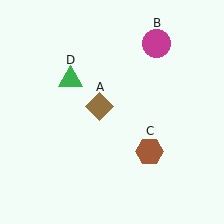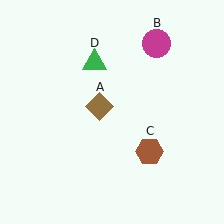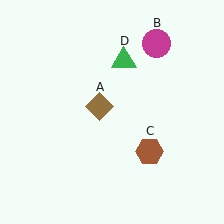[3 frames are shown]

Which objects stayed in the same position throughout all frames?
Brown diamond (object A) and magenta circle (object B) and brown hexagon (object C) remained stationary.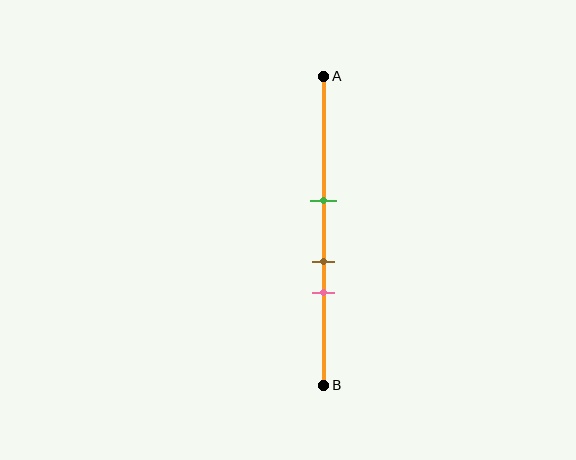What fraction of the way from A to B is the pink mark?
The pink mark is approximately 70% (0.7) of the way from A to B.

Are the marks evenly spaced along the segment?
Yes, the marks are approximately evenly spaced.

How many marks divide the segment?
There are 3 marks dividing the segment.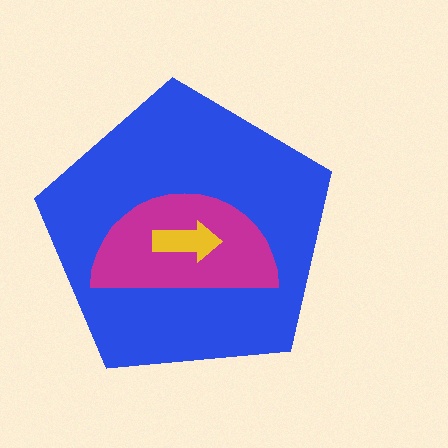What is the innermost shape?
The yellow arrow.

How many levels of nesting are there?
3.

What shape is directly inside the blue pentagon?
The magenta semicircle.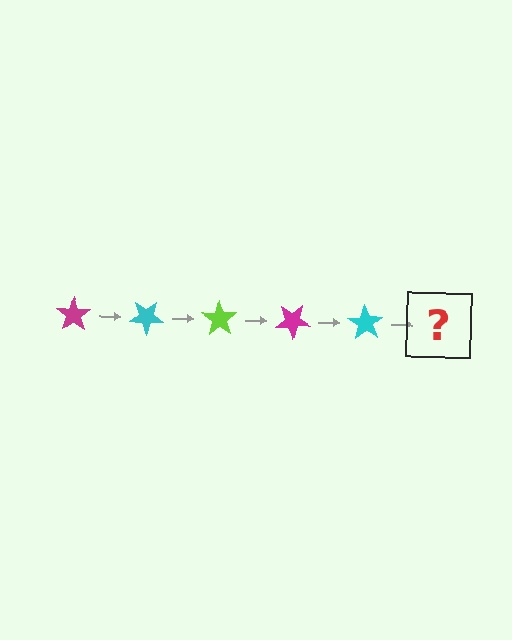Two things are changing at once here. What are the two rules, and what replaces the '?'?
The two rules are that it rotates 35 degrees each step and the color cycles through magenta, cyan, and lime. The '?' should be a lime star, rotated 175 degrees from the start.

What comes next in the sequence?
The next element should be a lime star, rotated 175 degrees from the start.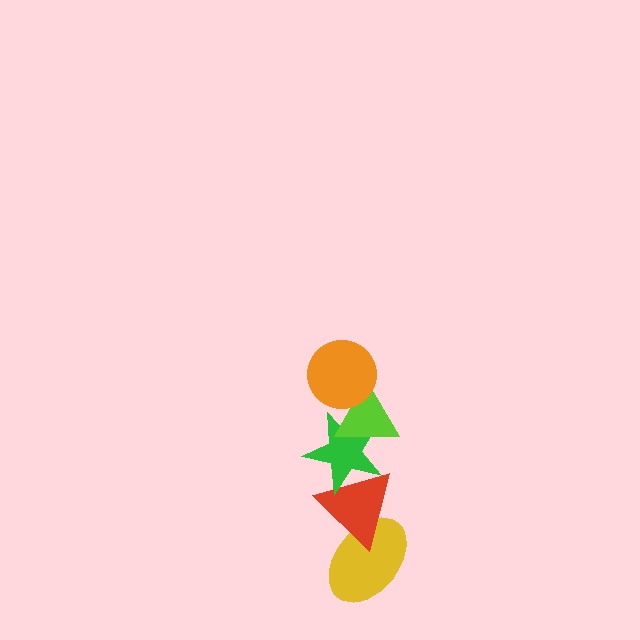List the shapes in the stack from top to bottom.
From top to bottom: the orange circle, the lime triangle, the green star, the red triangle, the yellow ellipse.